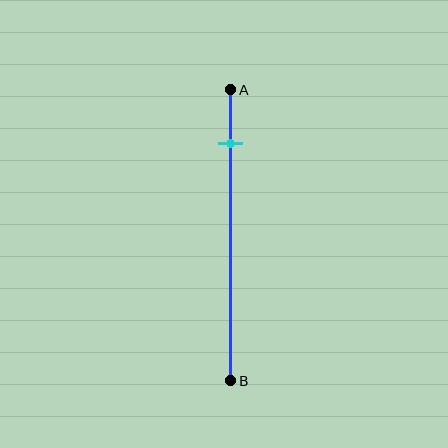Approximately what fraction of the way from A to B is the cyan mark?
The cyan mark is approximately 20% of the way from A to B.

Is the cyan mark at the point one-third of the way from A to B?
No, the mark is at about 20% from A, not at the 33% one-third point.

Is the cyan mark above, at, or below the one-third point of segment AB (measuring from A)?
The cyan mark is above the one-third point of segment AB.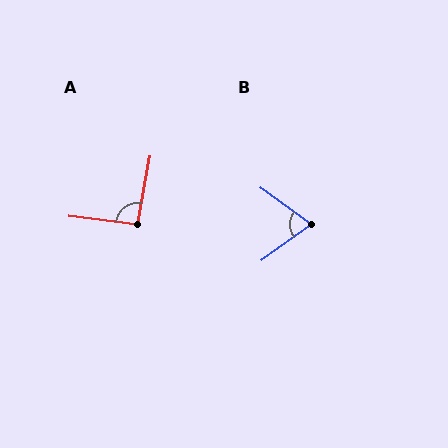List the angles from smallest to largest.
B (72°), A (93°).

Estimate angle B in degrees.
Approximately 72 degrees.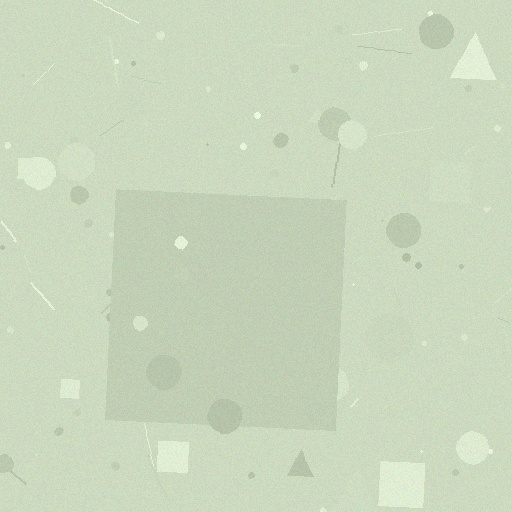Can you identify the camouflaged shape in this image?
The camouflaged shape is a square.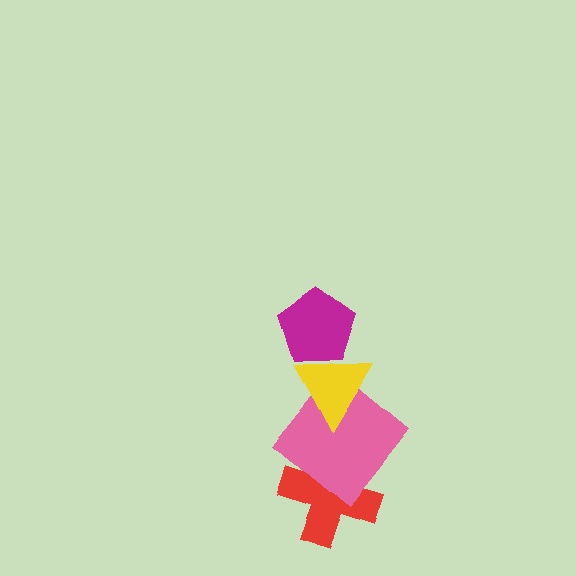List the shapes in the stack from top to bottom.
From top to bottom: the magenta pentagon, the yellow triangle, the pink diamond, the red cross.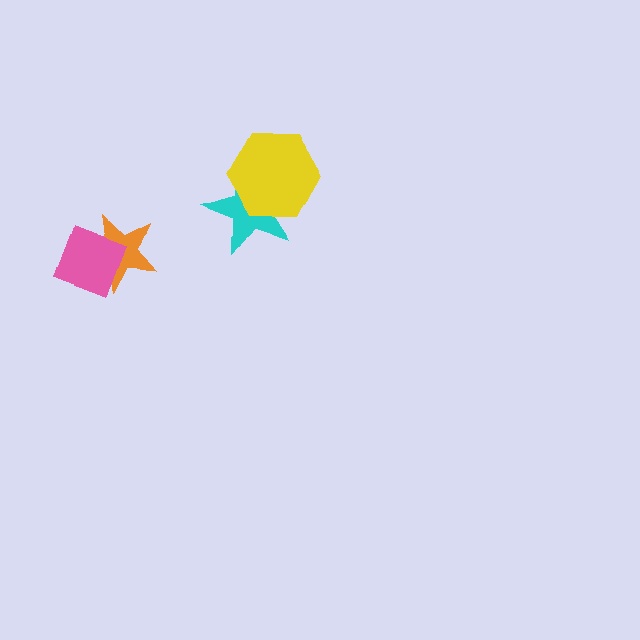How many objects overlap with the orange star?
1 object overlaps with the orange star.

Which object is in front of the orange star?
The pink diamond is in front of the orange star.